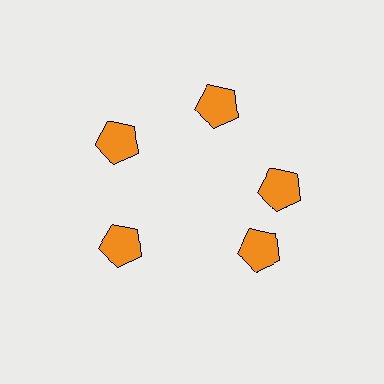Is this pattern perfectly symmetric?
No. The 5 orange pentagons are arranged in a ring, but one element near the 5 o'clock position is rotated out of alignment along the ring, breaking the 5-fold rotational symmetry.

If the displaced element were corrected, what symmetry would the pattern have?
It would have 5-fold rotational symmetry — the pattern would map onto itself every 72 degrees.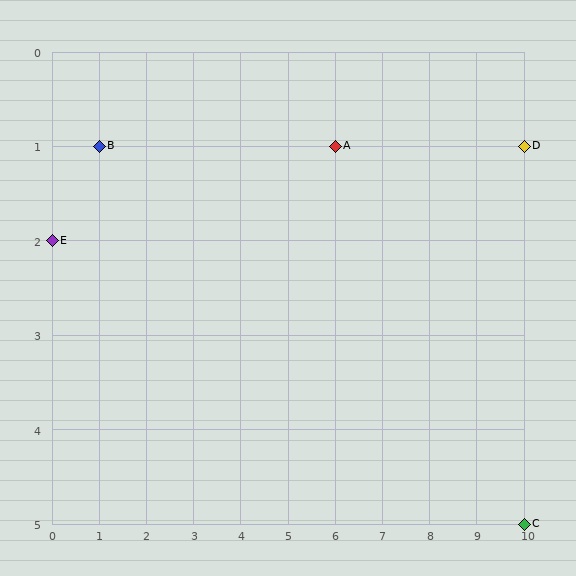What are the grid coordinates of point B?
Point B is at grid coordinates (1, 1).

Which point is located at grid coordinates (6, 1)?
Point A is at (6, 1).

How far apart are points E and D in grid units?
Points E and D are 10 columns and 1 row apart (about 10.0 grid units diagonally).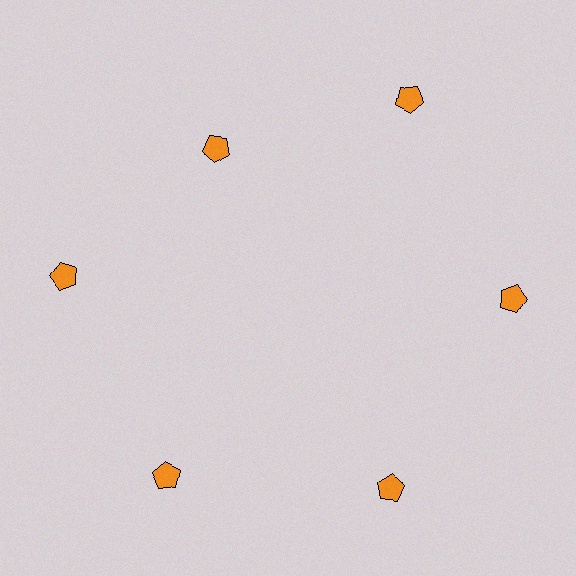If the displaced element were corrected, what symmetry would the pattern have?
It would have 6-fold rotational symmetry — the pattern would map onto itself every 60 degrees.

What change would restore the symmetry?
The symmetry would be restored by moving it outward, back onto the ring so that all 6 pentagons sit at equal angles and equal distance from the center.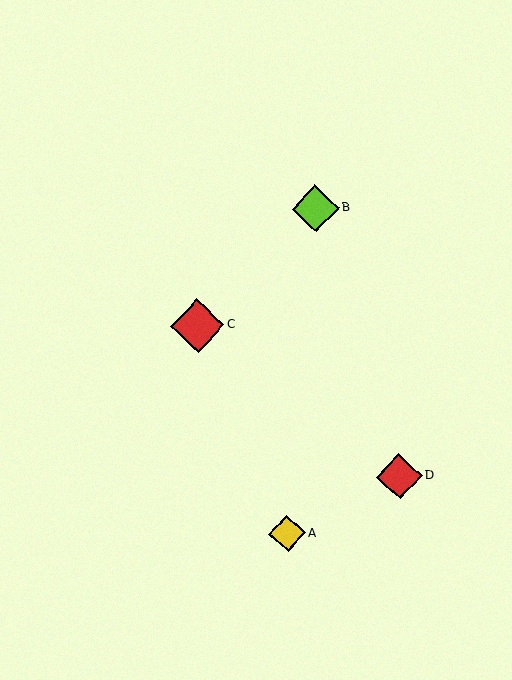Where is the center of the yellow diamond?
The center of the yellow diamond is at (287, 533).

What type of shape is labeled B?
Shape B is a lime diamond.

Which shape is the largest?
The red diamond (labeled C) is the largest.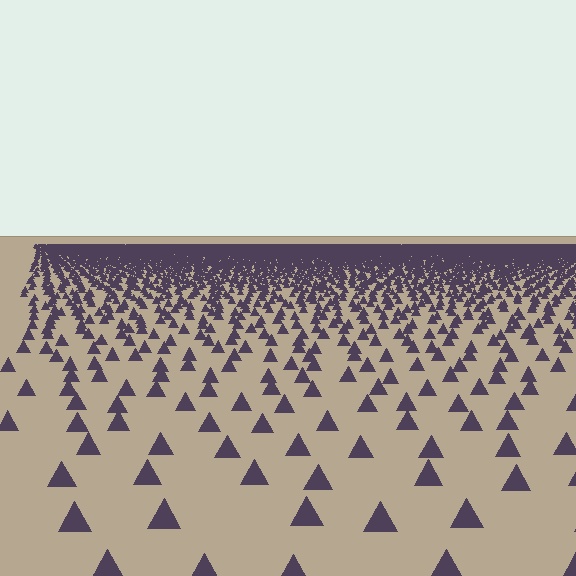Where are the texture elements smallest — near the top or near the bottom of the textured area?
Near the top.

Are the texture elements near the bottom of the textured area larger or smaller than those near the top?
Larger. Near the bottom, elements are closer to the viewer and appear at a bigger on-screen size.